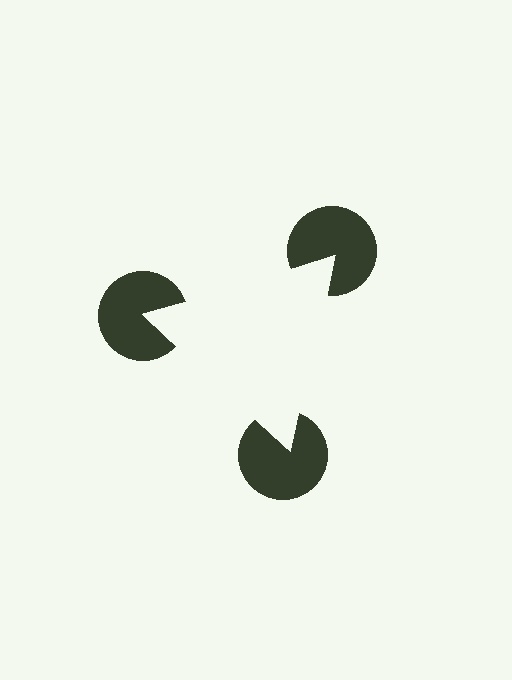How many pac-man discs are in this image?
There are 3 — one at each vertex of the illusory triangle.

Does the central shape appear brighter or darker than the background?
It typically appears slightly brighter than the background, even though no actual brightness change is drawn.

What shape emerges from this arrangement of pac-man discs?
An illusory triangle — its edges are inferred from the aligned wedge cuts in the pac-man discs, not physically drawn.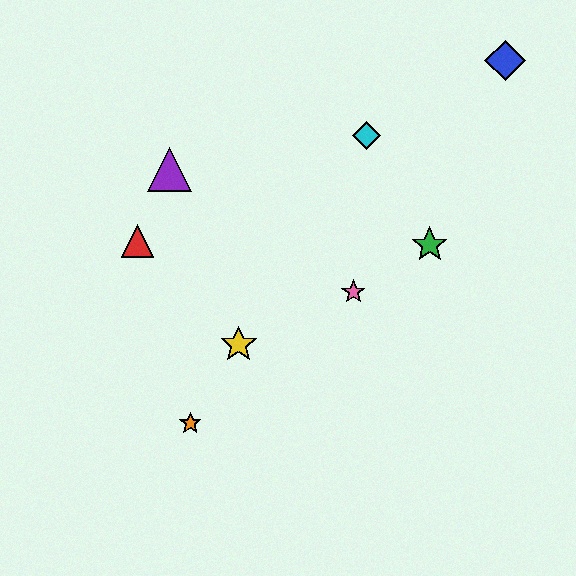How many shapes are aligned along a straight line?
3 shapes (the yellow star, the orange star, the cyan diamond) are aligned along a straight line.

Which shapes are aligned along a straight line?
The yellow star, the orange star, the cyan diamond are aligned along a straight line.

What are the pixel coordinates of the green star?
The green star is at (430, 245).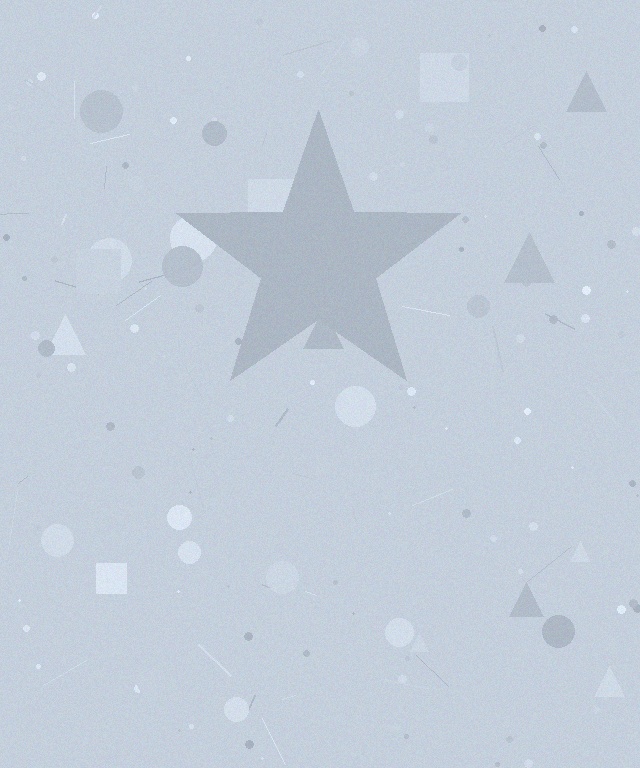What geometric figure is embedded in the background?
A star is embedded in the background.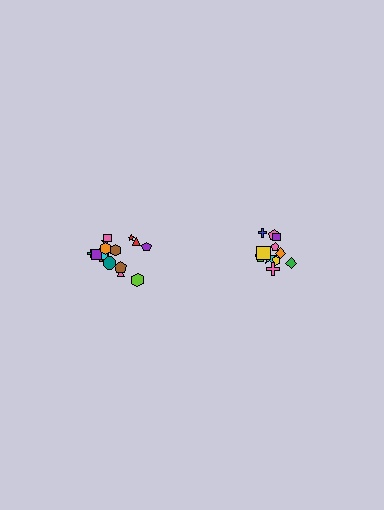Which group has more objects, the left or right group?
The left group.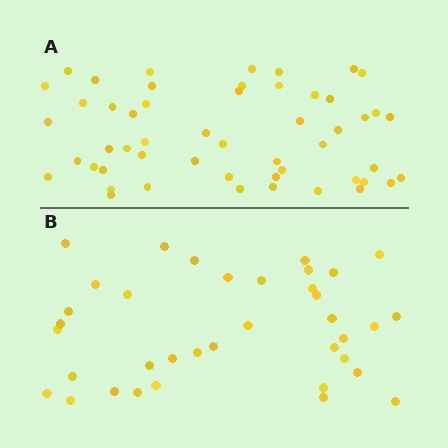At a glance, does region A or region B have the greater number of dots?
Region A (the top region) has more dots.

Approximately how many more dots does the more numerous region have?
Region A has approximately 15 more dots than region B.